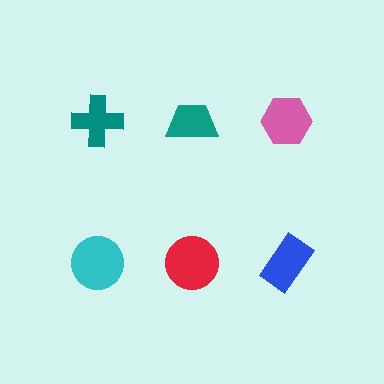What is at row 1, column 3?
A pink hexagon.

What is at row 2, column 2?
A red circle.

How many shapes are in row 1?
3 shapes.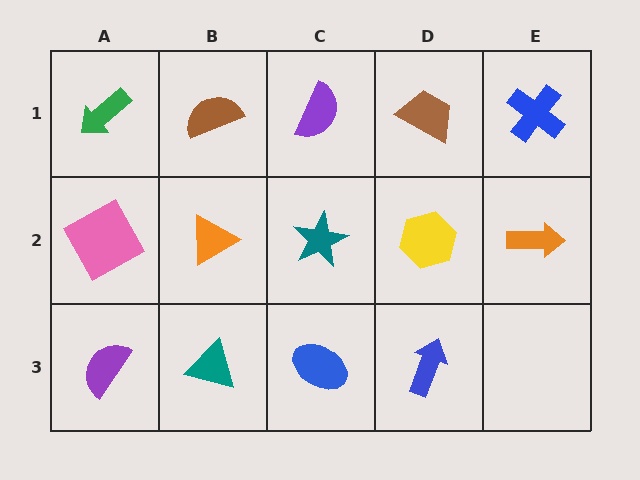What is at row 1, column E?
A blue cross.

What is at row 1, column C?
A purple semicircle.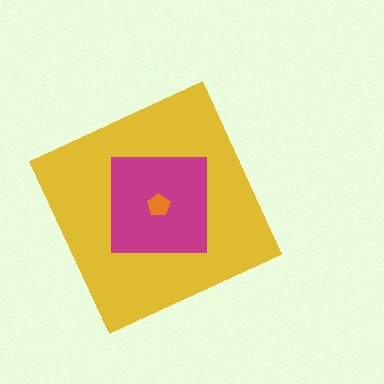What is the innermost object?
The orange pentagon.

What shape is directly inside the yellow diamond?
The magenta square.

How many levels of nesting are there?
3.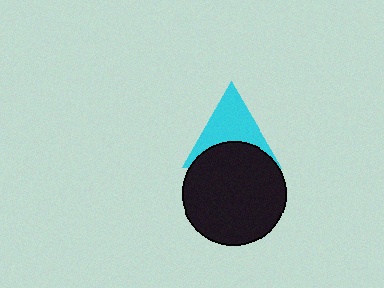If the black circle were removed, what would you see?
You would see the complete cyan triangle.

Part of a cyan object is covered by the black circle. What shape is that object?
It is a triangle.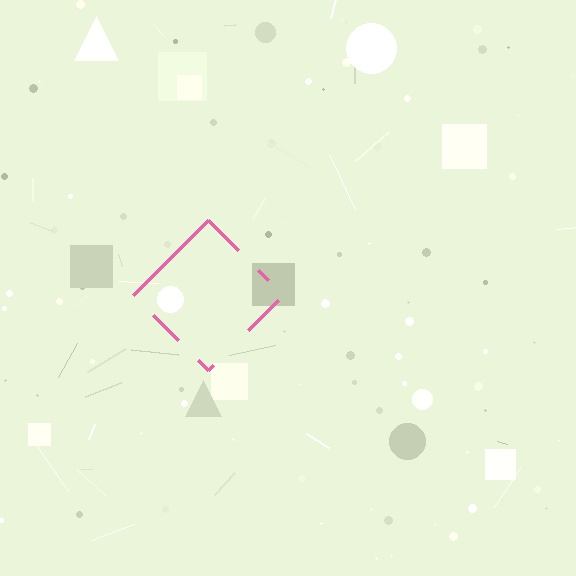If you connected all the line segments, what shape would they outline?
They would outline a diamond.